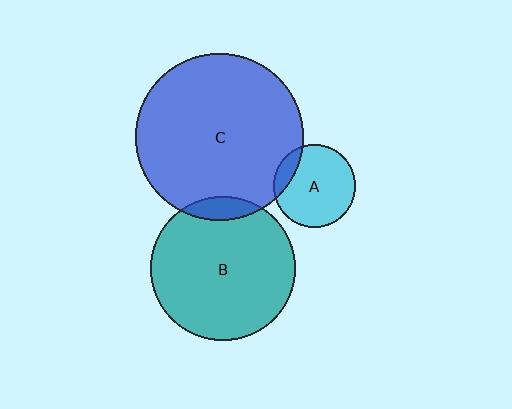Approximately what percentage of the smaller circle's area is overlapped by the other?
Approximately 10%.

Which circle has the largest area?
Circle C (blue).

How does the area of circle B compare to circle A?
Approximately 3.0 times.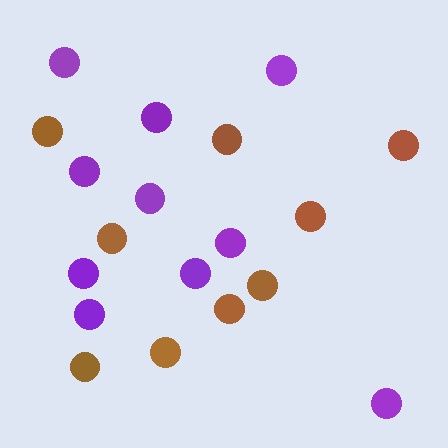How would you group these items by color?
There are 2 groups: one group of brown circles (9) and one group of purple circles (10).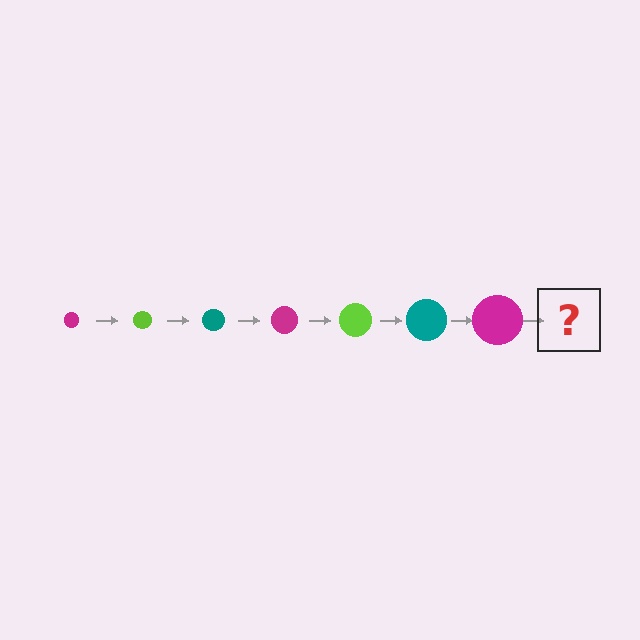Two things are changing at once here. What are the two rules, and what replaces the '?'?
The two rules are that the circle grows larger each step and the color cycles through magenta, lime, and teal. The '?' should be a lime circle, larger than the previous one.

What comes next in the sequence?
The next element should be a lime circle, larger than the previous one.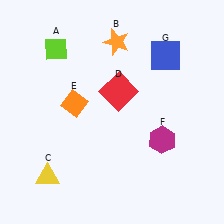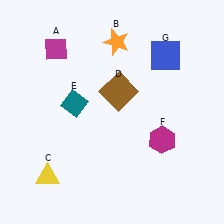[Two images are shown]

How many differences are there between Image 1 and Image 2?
There are 3 differences between the two images.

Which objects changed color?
A changed from lime to magenta. D changed from red to brown. E changed from orange to teal.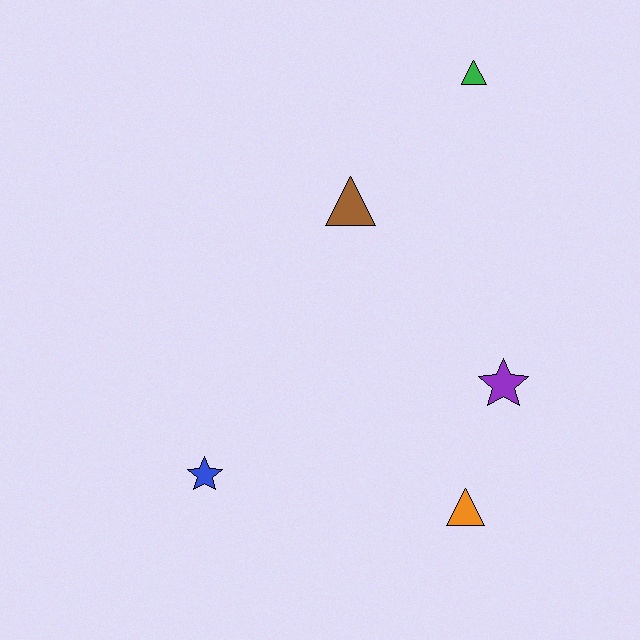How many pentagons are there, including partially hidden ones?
There are no pentagons.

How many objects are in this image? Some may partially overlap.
There are 5 objects.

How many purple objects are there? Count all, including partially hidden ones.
There is 1 purple object.